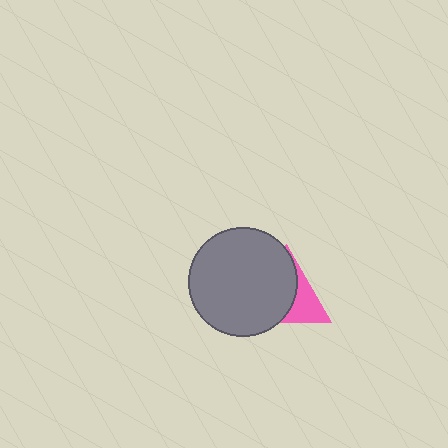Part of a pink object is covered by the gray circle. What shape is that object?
It is a triangle.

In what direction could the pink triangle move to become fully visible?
The pink triangle could move right. That would shift it out from behind the gray circle entirely.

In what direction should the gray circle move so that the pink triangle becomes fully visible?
The gray circle should move left. That is the shortest direction to clear the overlap and leave the pink triangle fully visible.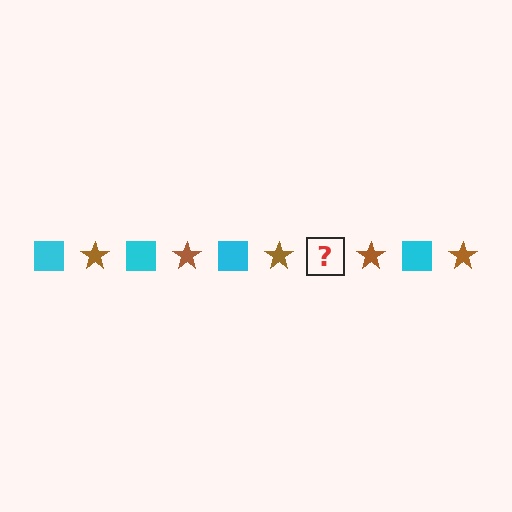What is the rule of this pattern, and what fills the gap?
The rule is that the pattern alternates between cyan square and brown star. The gap should be filled with a cyan square.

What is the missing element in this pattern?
The missing element is a cyan square.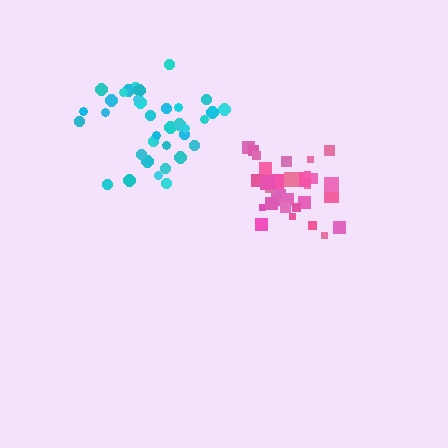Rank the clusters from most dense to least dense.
pink, cyan.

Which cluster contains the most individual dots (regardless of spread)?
Cyan (35).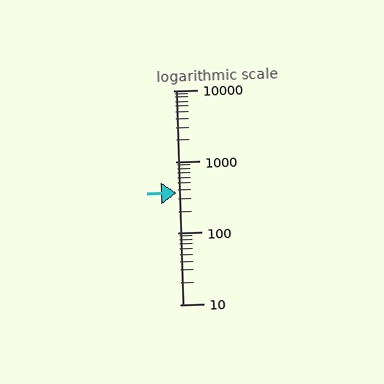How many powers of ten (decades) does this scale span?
The scale spans 3 decades, from 10 to 10000.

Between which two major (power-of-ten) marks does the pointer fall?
The pointer is between 100 and 1000.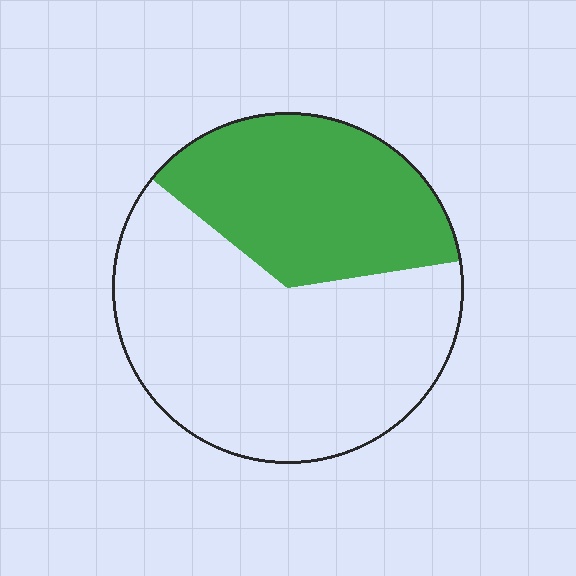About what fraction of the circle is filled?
About three eighths (3/8).